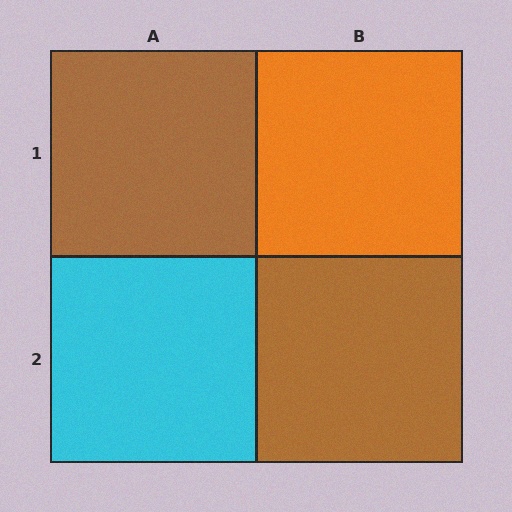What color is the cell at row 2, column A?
Cyan.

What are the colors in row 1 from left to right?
Brown, orange.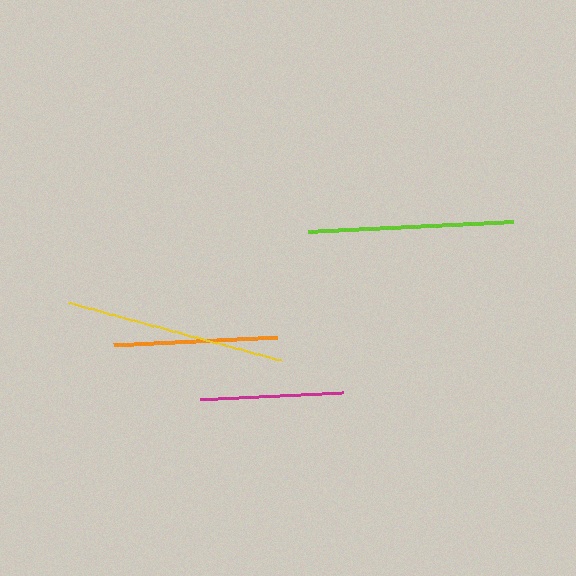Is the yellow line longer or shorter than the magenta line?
The yellow line is longer than the magenta line.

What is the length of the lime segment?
The lime segment is approximately 205 pixels long.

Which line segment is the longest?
The yellow line is the longest at approximately 221 pixels.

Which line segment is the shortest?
The magenta line is the shortest at approximately 143 pixels.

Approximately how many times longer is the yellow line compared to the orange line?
The yellow line is approximately 1.3 times the length of the orange line.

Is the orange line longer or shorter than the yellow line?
The yellow line is longer than the orange line.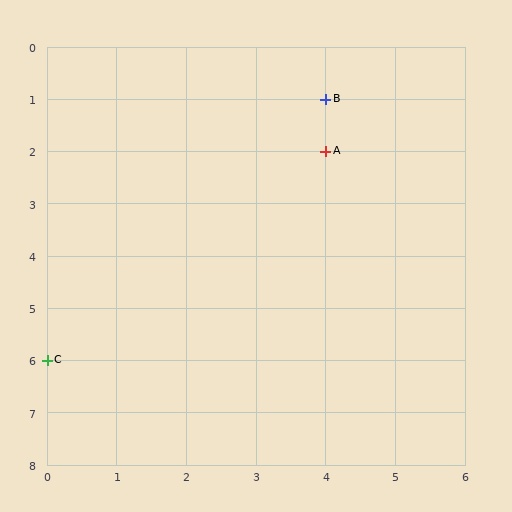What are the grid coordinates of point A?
Point A is at grid coordinates (4, 2).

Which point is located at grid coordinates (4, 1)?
Point B is at (4, 1).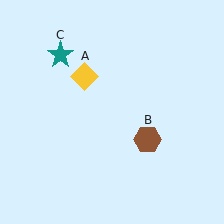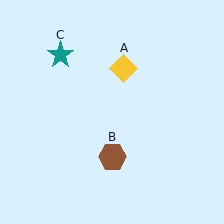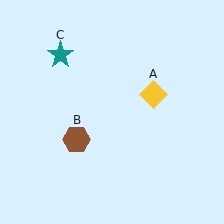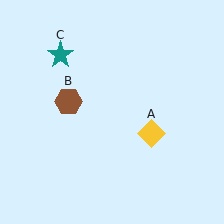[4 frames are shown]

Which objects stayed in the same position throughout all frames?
Teal star (object C) remained stationary.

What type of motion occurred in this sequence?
The yellow diamond (object A), brown hexagon (object B) rotated clockwise around the center of the scene.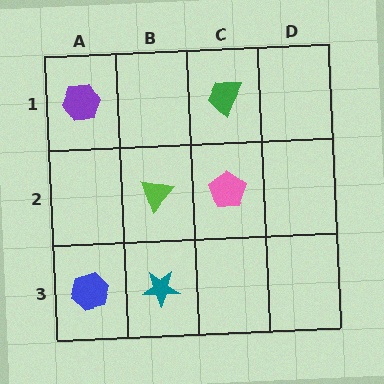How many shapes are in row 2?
2 shapes.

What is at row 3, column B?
A teal star.